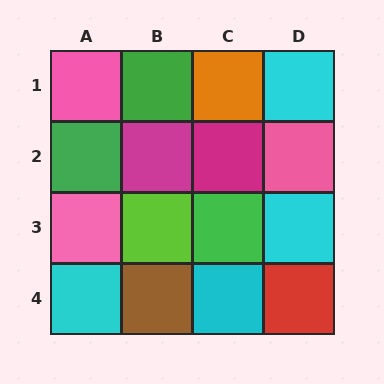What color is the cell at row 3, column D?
Cyan.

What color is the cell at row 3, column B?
Lime.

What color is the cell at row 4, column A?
Cyan.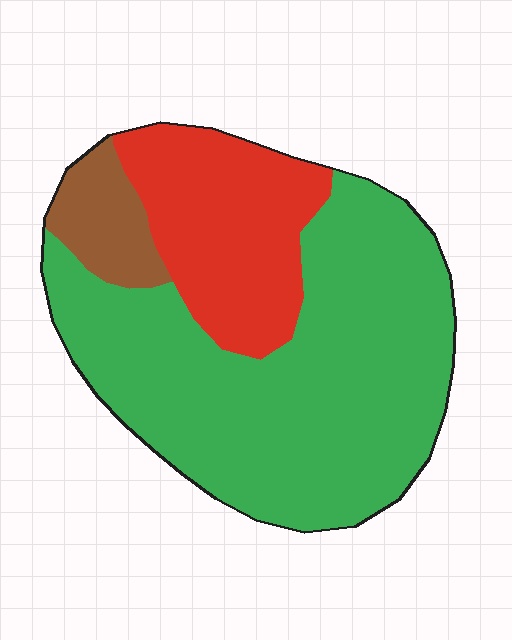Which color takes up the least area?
Brown, at roughly 10%.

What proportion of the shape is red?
Red takes up between a sixth and a third of the shape.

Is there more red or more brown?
Red.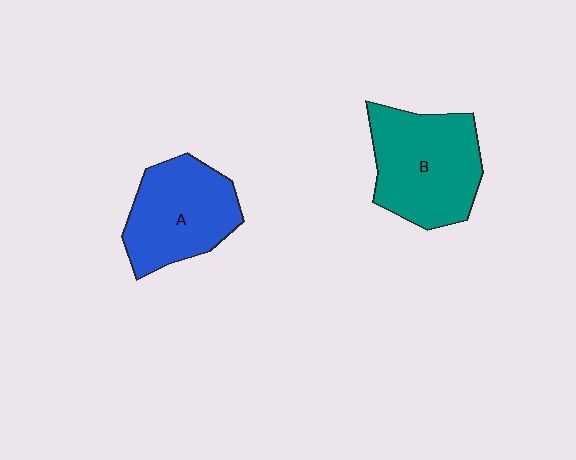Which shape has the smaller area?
Shape A (blue).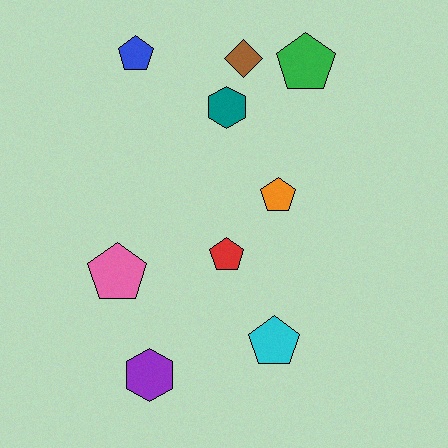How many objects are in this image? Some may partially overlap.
There are 9 objects.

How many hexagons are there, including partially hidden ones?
There are 2 hexagons.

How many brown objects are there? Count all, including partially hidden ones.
There is 1 brown object.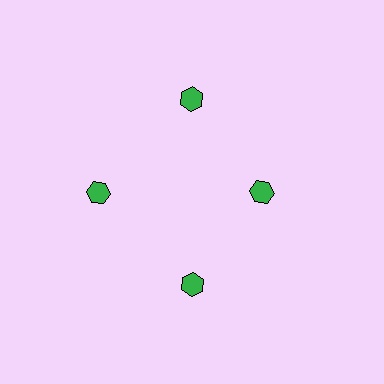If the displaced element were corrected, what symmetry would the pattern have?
It would have 4-fold rotational symmetry — the pattern would map onto itself every 90 degrees.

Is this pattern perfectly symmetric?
No. The 4 green hexagons are arranged in a ring, but one element near the 3 o'clock position is pulled inward toward the center, breaking the 4-fold rotational symmetry.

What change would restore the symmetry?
The symmetry would be restored by moving it outward, back onto the ring so that all 4 hexagons sit at equal angles and equal distance from the center.